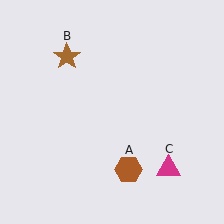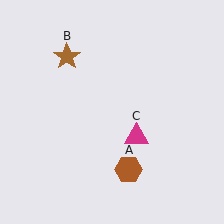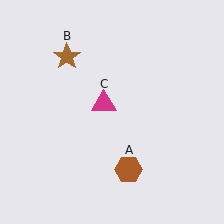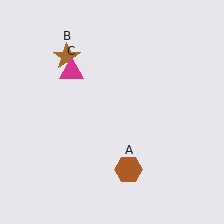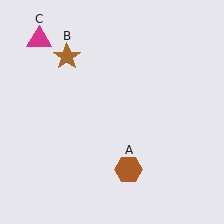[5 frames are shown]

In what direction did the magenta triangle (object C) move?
The magenta triangle (object C) moved up and to the left.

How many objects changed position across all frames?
1 object changed position: magenta triangle (object C).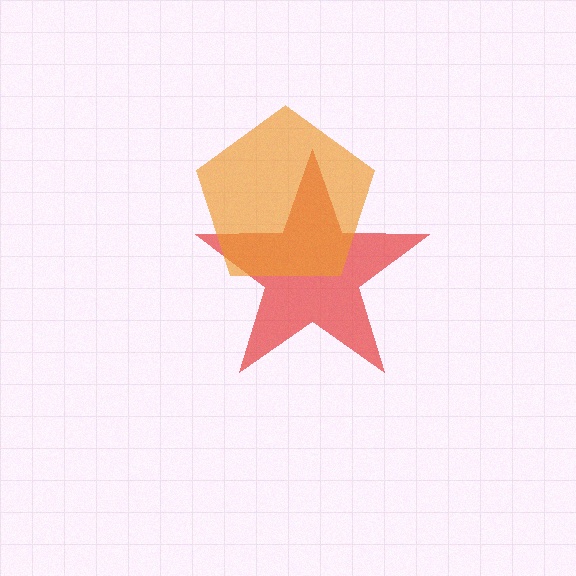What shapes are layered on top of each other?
The layered shapes are: a red star, an orange pentagon.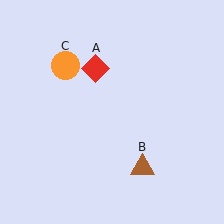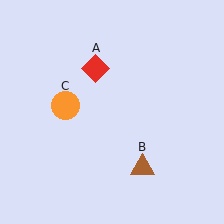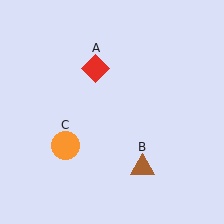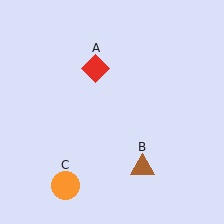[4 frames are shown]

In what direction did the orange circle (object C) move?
The orange circle (object C) moved down.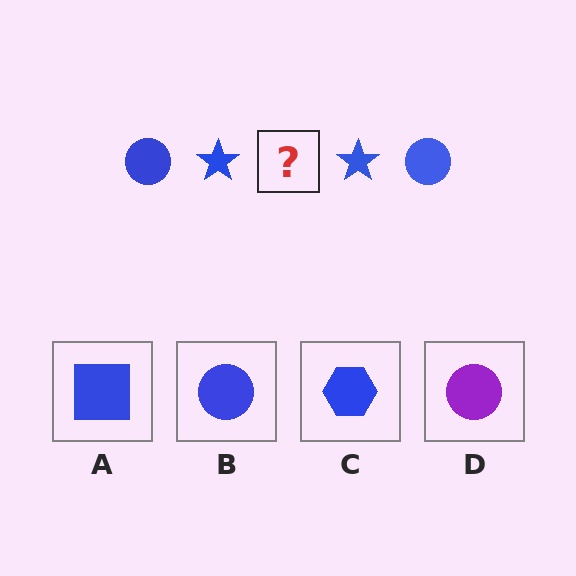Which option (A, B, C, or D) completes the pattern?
B.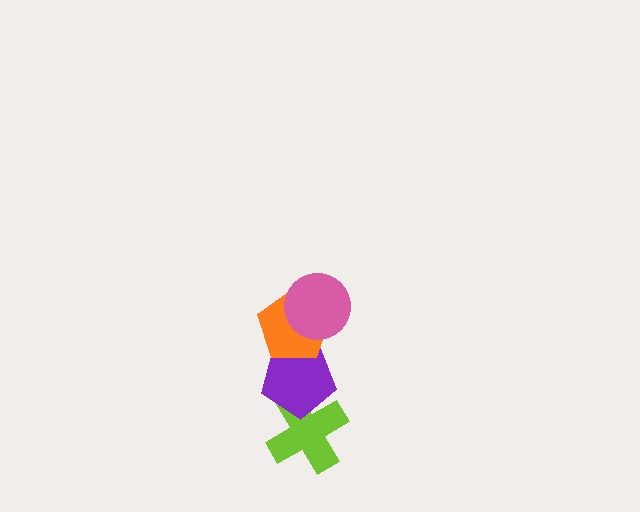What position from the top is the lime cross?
The lime cross is 4th from the top.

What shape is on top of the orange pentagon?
The pink circle is on top of the orange pentagon.